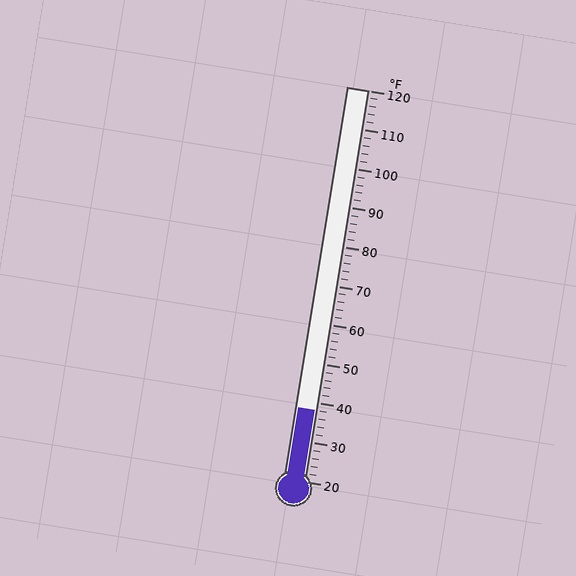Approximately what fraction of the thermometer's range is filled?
The thermometer is filled to approximately 20% of its range.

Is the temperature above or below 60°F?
The temperature is below 60°F.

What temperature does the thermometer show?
The thermometer shows approximately 38°F.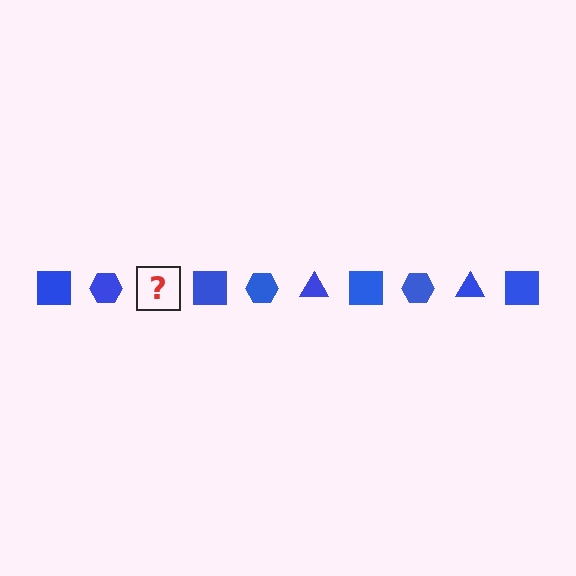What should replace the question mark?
The question mark should be replaced with a blue triangle.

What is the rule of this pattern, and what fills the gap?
The rule is that the pattern cycles through square, hexagon, triangle shapes in blue. The gap should be filled with a blue triangle.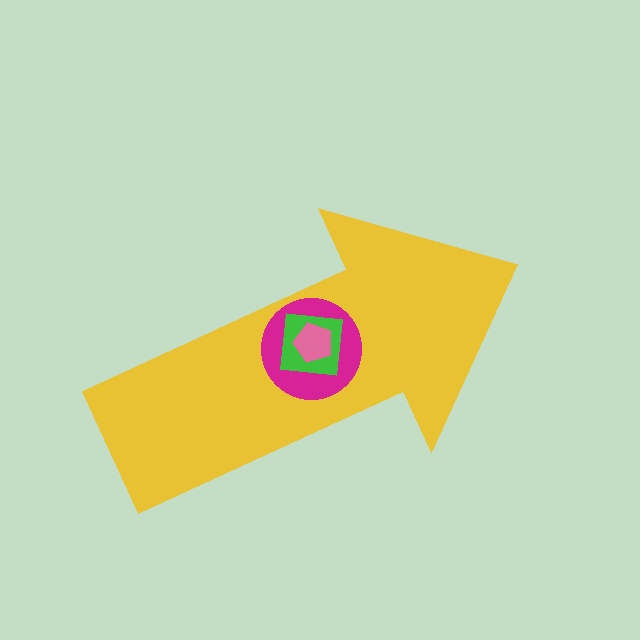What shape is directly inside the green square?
The pink pentagon.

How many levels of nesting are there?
4.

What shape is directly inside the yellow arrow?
The magenta circle.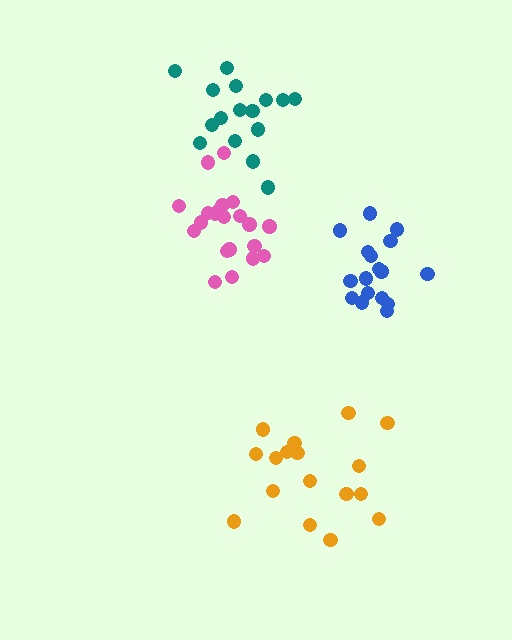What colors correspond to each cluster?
The clusters are colored: blue, orange, pink, teal.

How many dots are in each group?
Group 1: 17 dots, Group 2: 17 dots, Group 3: 21 dots, Group 4: 16 dots (71 total).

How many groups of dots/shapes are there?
There are 4 groups.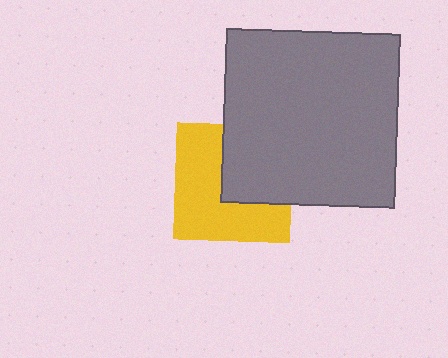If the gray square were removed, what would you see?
You would see the complete yellow square.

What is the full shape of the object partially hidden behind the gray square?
The partially hidden object is a yellow square.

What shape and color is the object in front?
The object in front is a gray square.